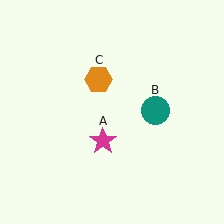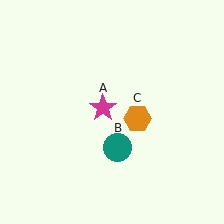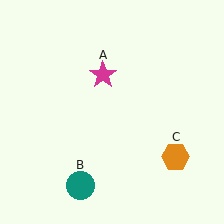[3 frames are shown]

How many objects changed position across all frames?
3 objects changed position: magenta star (object A), teal circle (object B), orange hexagon (object C).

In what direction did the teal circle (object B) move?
The teal circle (object B) moved down and to the left.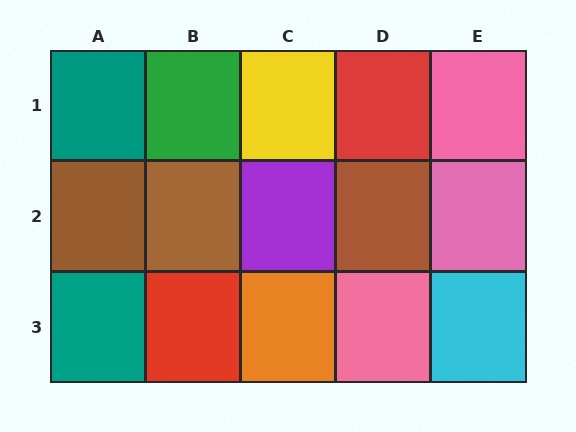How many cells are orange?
1 cell is orange.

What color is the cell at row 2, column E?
Pink.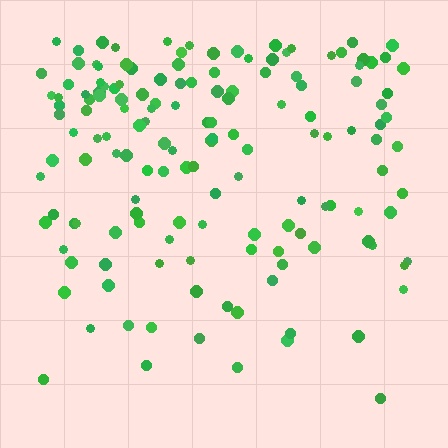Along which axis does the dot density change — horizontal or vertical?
Vertical.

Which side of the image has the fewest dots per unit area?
The bottom.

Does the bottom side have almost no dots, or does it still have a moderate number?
Still a moderate number, just noticeably fewer than the top.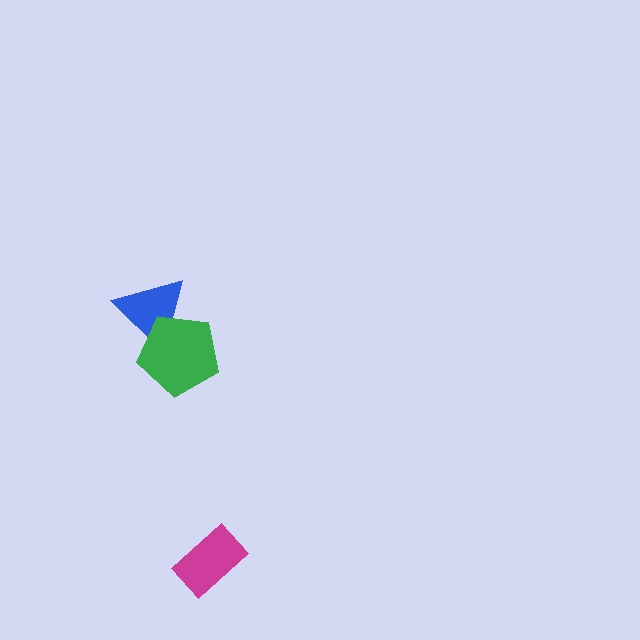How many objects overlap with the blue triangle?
1 object overlaps with the blue triangle.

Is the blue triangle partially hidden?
Yes, it is partially covered by another shape.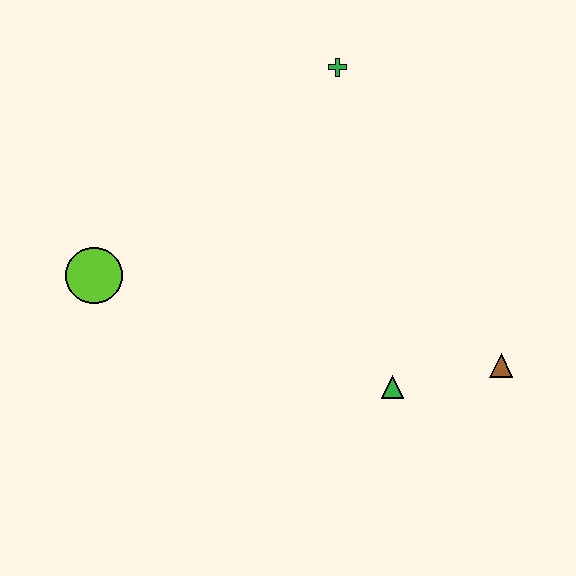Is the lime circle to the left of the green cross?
Yes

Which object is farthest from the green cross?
The brown triangle is farthest from the green cross.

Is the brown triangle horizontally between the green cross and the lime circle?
No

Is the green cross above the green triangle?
Yes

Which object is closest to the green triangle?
The brown triangle is closest to the green triangle.